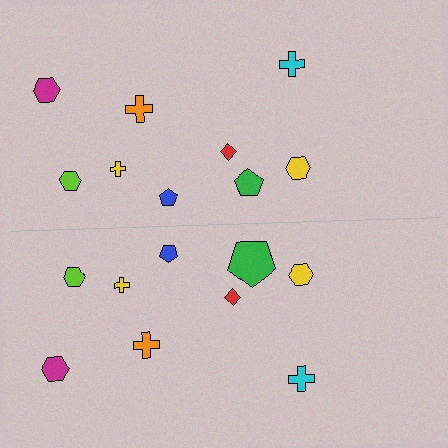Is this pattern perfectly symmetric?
No, the pattern is not perfectly symmetric. The green pentagon on the bottom side has a different size than its mirror counterpart.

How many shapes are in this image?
There are 18 shapes in this image.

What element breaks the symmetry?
The green pentagon on the bottom side has a different size than its mirror counterpart.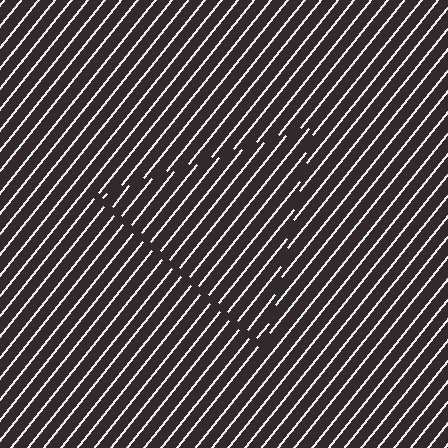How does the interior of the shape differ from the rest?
The interior of the shape contains the same grating, shifted by half a period — the contour is defined by the phase discontinuity where line-ends from the inner and outer gratings abut.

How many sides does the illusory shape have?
3 sides — the line-ends trace a triangle.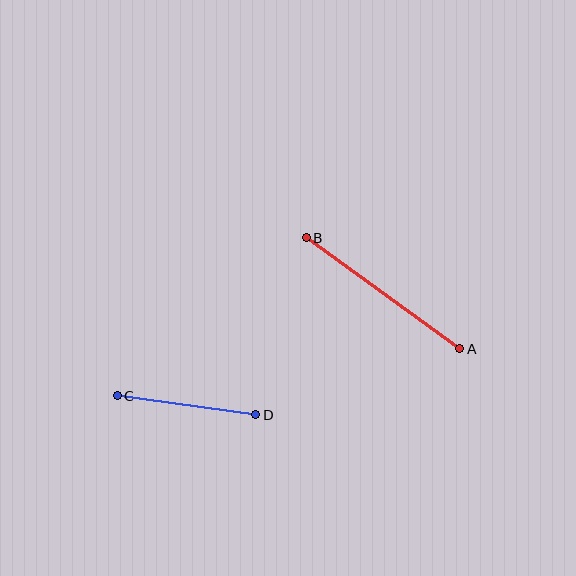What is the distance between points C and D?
The distance is approximately 140 pixels.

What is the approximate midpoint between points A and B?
The midpoint is at approximately (383, 293) pixels.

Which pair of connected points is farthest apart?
Points A and B are farthest apart.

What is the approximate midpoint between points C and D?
The midpoint is at approximately (187, 405) pixels.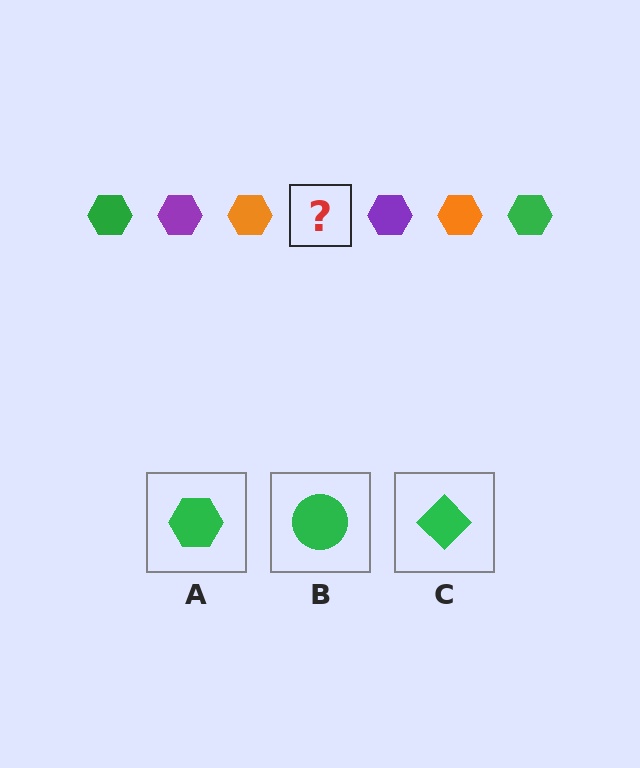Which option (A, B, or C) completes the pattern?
A.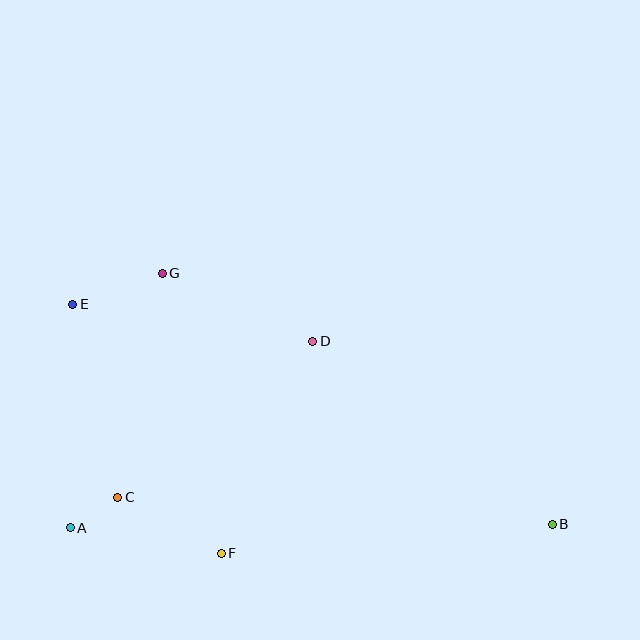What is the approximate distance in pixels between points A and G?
The distance between A and G is approximately 271 pixels.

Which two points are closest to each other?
Points A and C are closest to each other.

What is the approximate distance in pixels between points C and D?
The distance between C and D is approximately 249 pixels.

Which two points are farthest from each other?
Points B and E are farthest from each other.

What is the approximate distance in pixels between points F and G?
The distance between F and G is approximately 286 pixels.